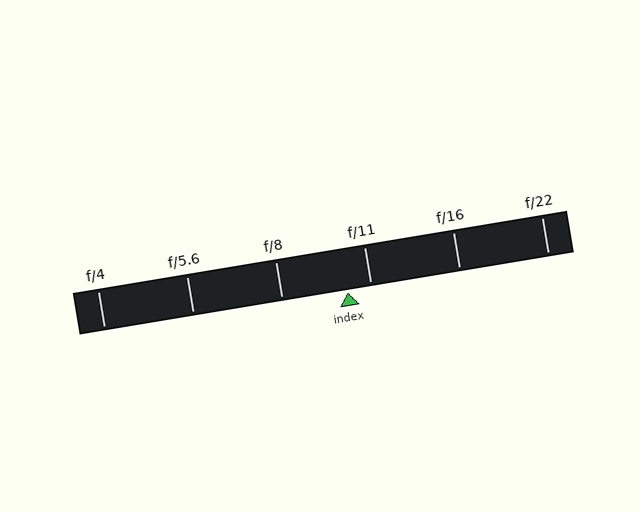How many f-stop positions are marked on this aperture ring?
There are 6 f-stop positions marked.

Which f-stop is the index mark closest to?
The index mark is closest to f/11.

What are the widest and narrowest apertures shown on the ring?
The widest aperture shown is f/4 and the narrowest is f/22.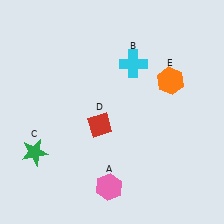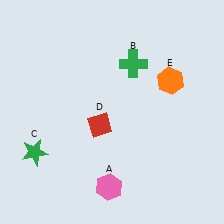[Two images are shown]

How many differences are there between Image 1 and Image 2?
There is 1 difference between the two images.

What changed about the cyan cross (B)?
In Image 1, B is cyan. In Image 2, it changed to green.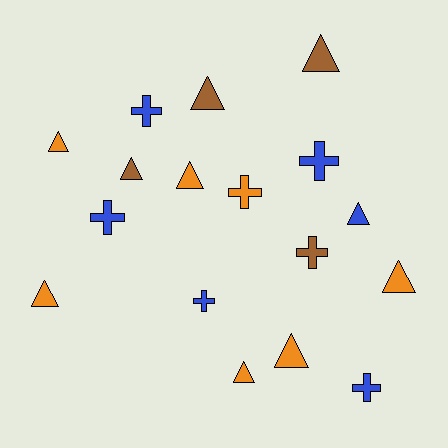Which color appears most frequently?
Orange, with 7 objects.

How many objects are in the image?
There are 17 objects.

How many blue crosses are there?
There are 5 blue crosses.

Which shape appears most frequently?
Triangle, with 10 objects.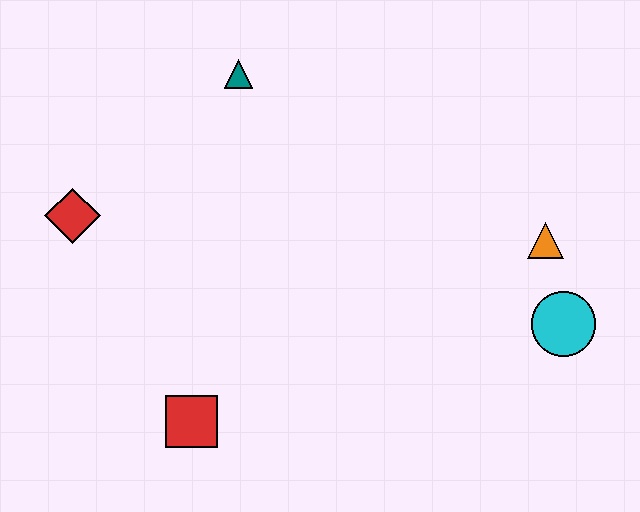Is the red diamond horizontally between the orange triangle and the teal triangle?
No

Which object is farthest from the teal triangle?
The cyan circle is farthest from the teal triangle.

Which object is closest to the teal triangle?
The red diamond is closest to the teal triangle.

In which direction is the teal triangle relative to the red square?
The teal triangle is above the red square.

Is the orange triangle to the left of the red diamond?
No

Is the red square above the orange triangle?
No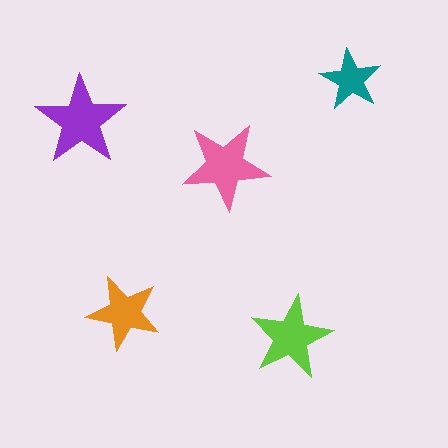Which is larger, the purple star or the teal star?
The purple one.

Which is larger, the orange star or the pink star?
The pink one.